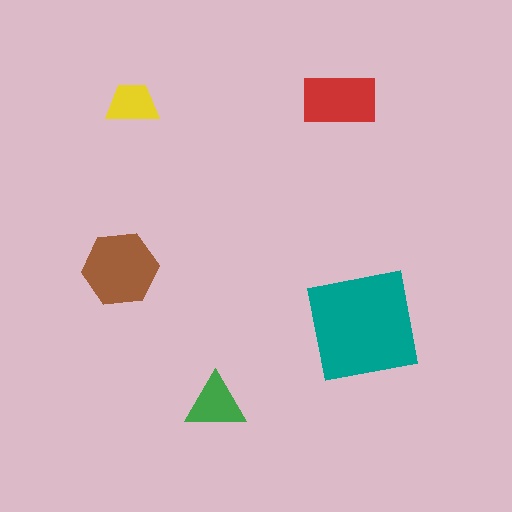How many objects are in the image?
There are 5 objects in the image.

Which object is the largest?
The teal square.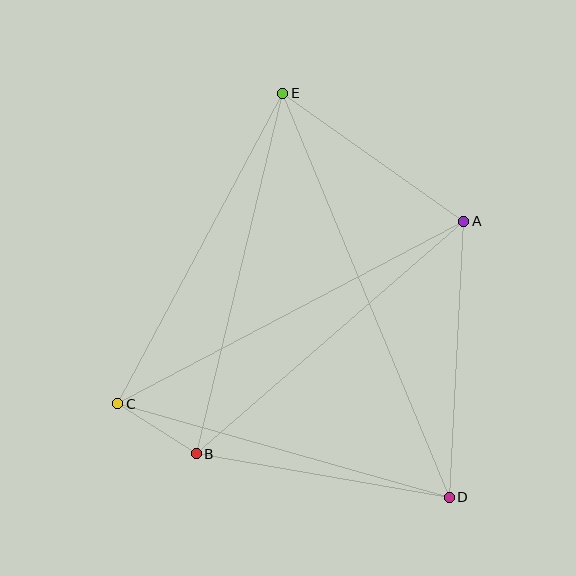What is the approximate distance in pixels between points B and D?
The distance between B and D is approximately 257 pixels.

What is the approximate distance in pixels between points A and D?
The distance between A and D is approximately 276 pixels.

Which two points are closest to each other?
Points B and C are closest to each other.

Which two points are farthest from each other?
Points D and E are farthest from each other.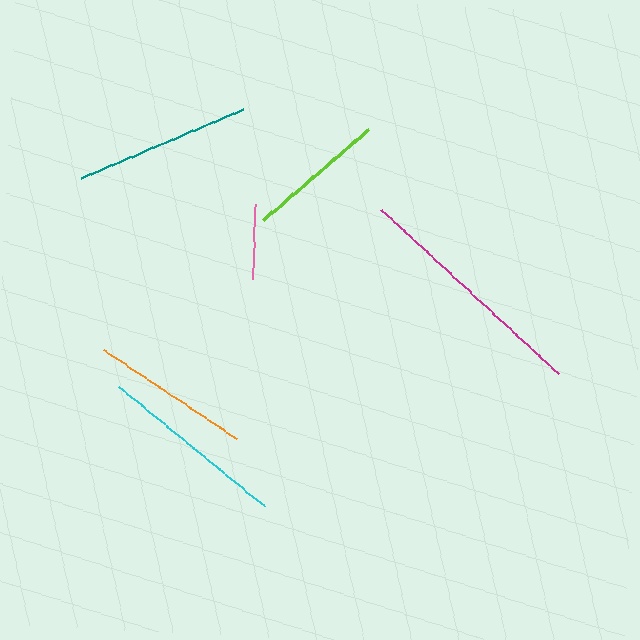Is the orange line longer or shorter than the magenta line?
The magenta line is longer than the orange line.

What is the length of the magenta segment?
The magenta segment is approximately 241 pixels long.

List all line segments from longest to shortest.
From longest to shortest: magenta, cyan, teal, orange, lime, pink.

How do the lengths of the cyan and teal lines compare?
The cyan and teal lines are approximately the same length.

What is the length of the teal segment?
The teal segment is approximately 176 pixels long.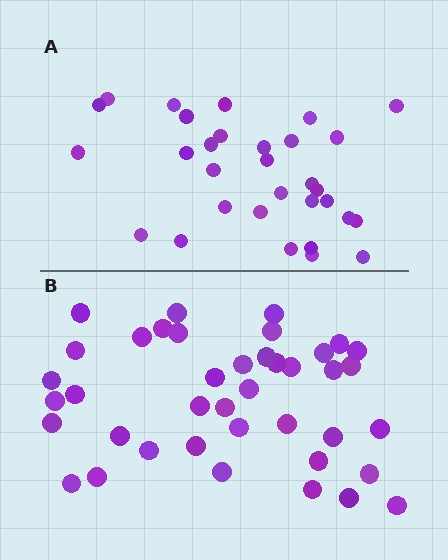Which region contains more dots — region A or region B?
Region B (the bottom region) has more dots.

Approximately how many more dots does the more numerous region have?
Region B has roughly 8 or so more dots than region A.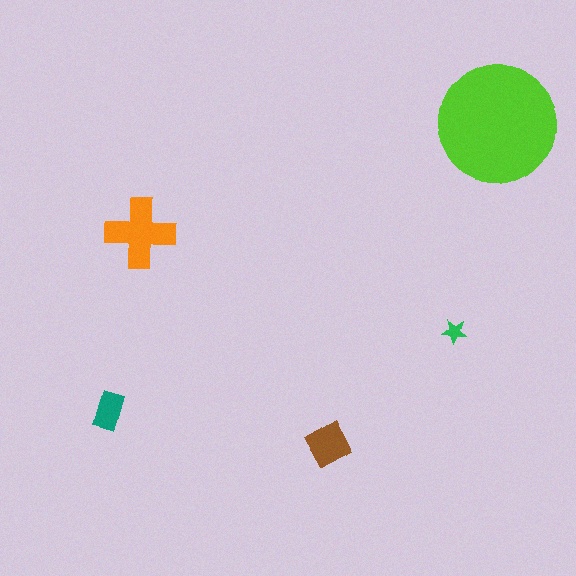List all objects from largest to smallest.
The lime circle, the orange cross, the brown diamond, the teal rectangle, the green star.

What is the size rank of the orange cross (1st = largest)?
2nd.